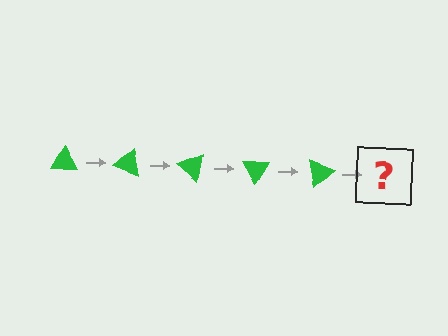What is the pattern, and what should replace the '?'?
The pattern is that the triangle rotates 20 degrees each step. The '?' should be a green triangle rotated 100 degrees.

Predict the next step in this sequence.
The next step is a green triangle rotated 100 degrees.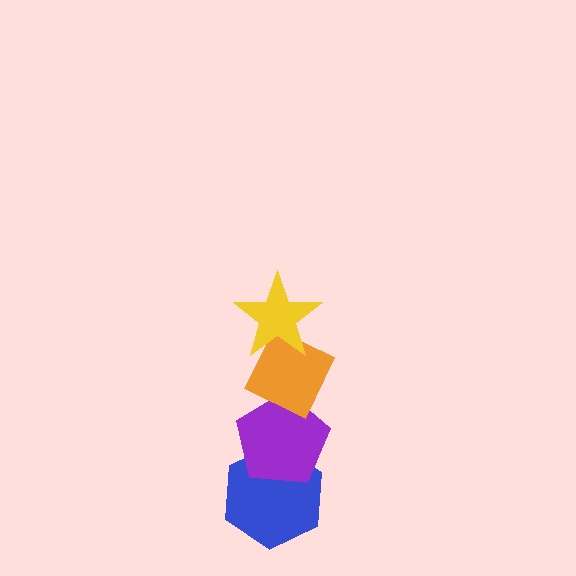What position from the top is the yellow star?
The yellow star is 1st from the top.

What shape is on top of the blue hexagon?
The purple pentagon is on top of the blue hexagon.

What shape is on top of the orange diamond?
The yellow star is on top of the orange diamond.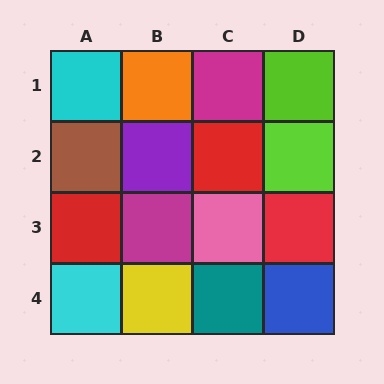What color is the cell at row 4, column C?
Teal.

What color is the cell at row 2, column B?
Purple.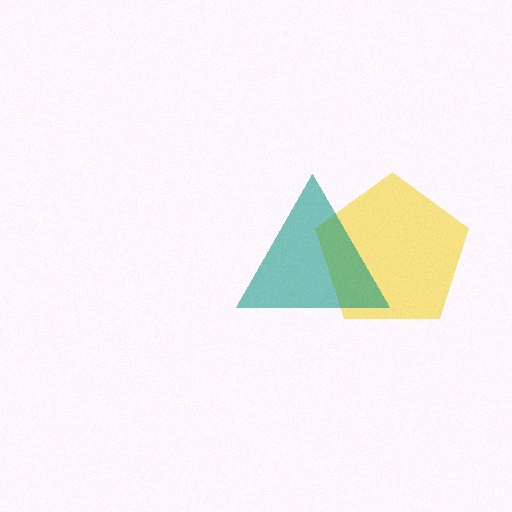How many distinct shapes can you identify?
There are 2 distinct shapes: a yellow pentagon, a teal triangle.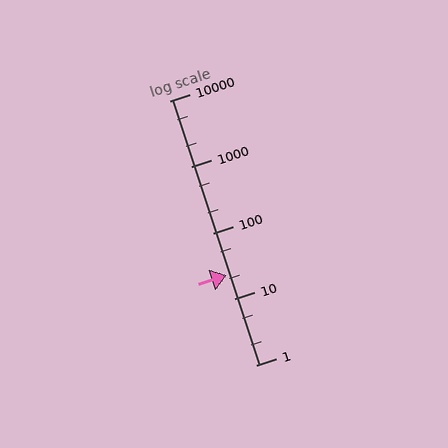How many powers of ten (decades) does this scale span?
The scale spans 4 decades, from 1 to 10000.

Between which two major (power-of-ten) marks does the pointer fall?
The pointer is between 10 and 100.